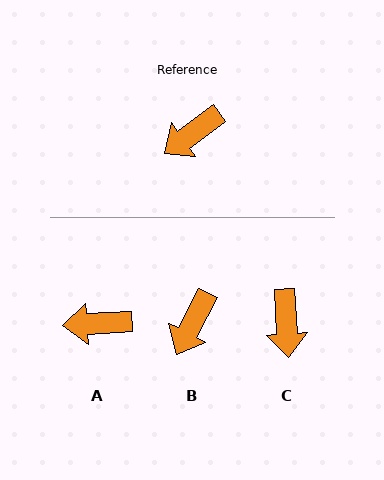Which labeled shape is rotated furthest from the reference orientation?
C, about 57 degrees away.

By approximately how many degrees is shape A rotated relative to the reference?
Approximately 32 degrees clockwise.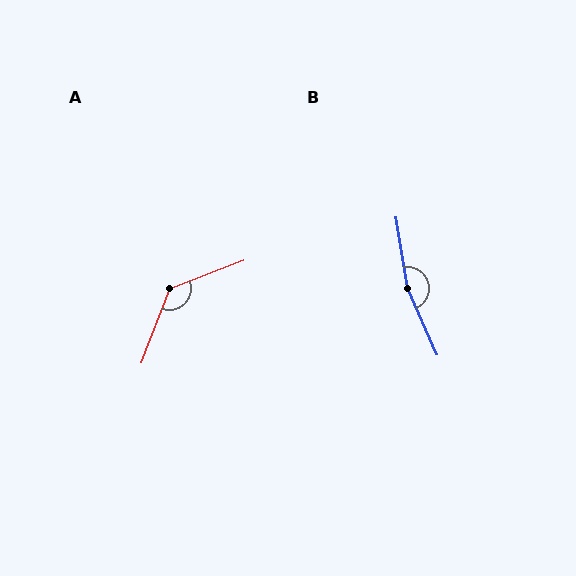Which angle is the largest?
B, at approximately 165 degrees.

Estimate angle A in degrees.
Approximately 132 degrees.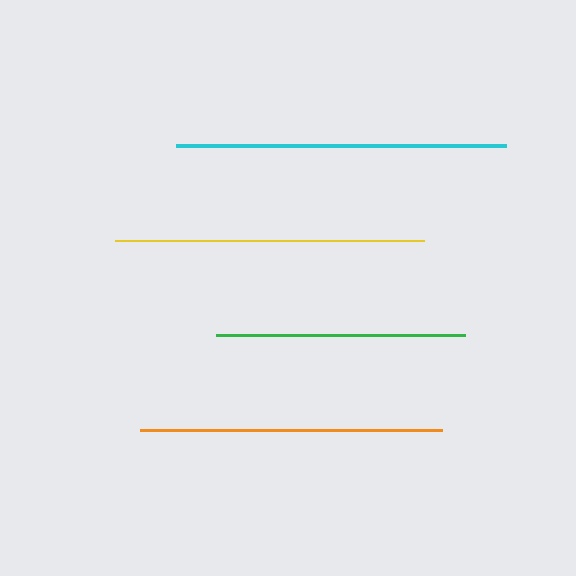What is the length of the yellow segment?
The yellow segment is approximately 309 pixels long.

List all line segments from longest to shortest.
From longest to shortest: cyan, yellow, orange, green.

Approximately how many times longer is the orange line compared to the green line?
The orange line is approximately 1.2 times the length of the green line.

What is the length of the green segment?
The green segment is approximately 249 pixels long.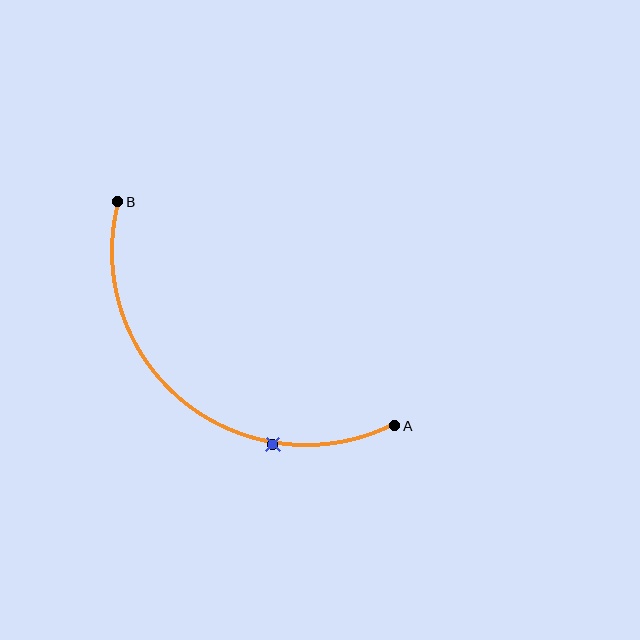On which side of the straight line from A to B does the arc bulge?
The arc bulges below and to the left of the straight line connecting A and B.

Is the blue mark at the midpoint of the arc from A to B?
No. The blue mark lies on the arc but is closer to endpoint A. The arc midpoint would be at the point on the curve equidistant along the arc from both A and B.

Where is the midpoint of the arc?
The arc midpoint is the point on the curve farthest from the straight line joining A and B. It sits below and to the left of that line.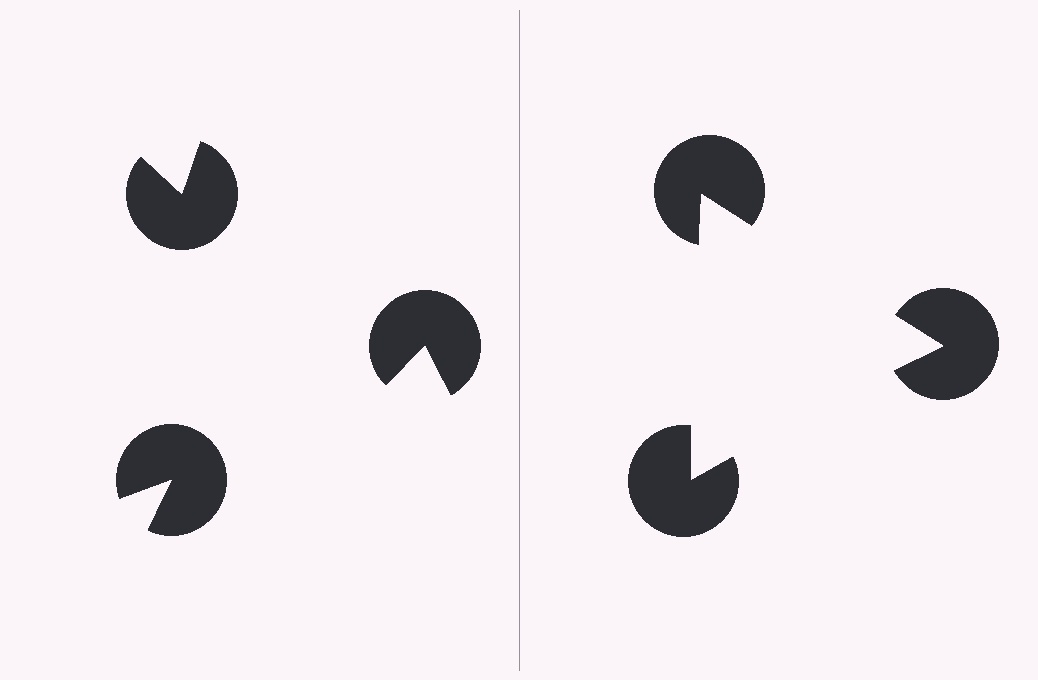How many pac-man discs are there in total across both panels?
6 — 3 on each side.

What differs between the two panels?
The pac-man discs are positioned identically on both sides; only the wedge orientations differ. On the right they align to a triangle; on the left they are misaligned.